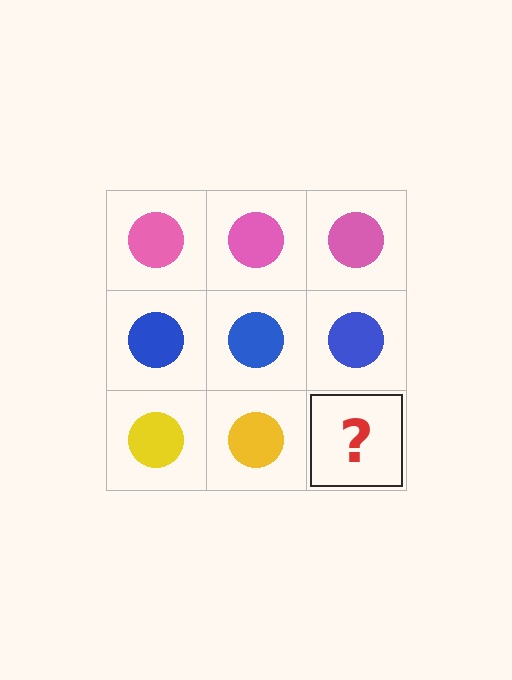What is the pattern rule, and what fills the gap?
The rule is that each row has a consistent color. The gap should be filled with a yellow circle.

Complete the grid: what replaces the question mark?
The question mark should be replaced with a yellow circle.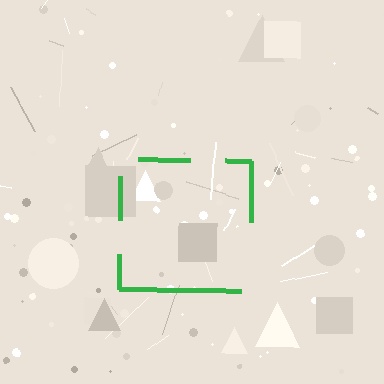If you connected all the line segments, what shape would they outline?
They would outline a square.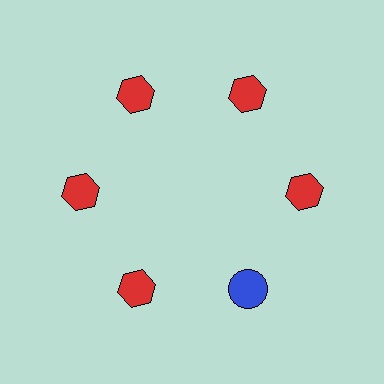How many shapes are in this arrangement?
There are 6 shapes arranged in a ring pattern.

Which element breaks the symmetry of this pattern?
The blue circle at roughly the 5 o'clock position breaks the symmetry. All other shapes are red hexagons.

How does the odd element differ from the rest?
It differs in both color (blue instead of red) and shape (circle instead of hexagon).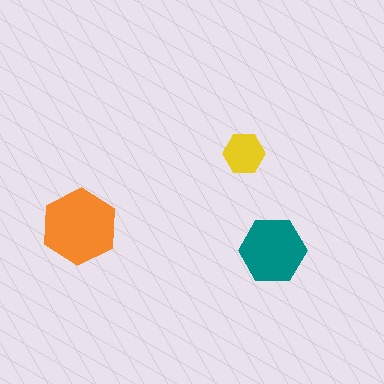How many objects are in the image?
There are 3 objects in the image.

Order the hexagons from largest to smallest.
the orange one, the teal one, the yellow one.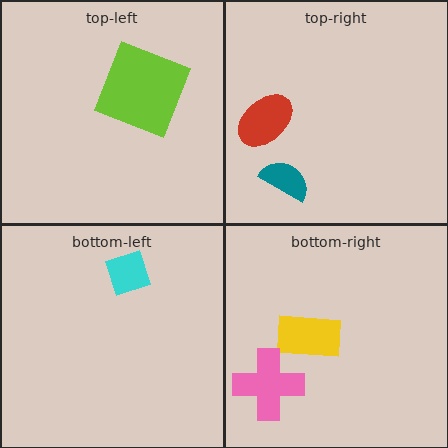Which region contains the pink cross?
The bottom-right region.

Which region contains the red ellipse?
The top-right region.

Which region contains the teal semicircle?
The top-right region.